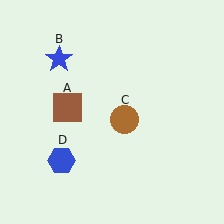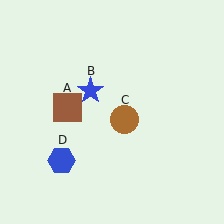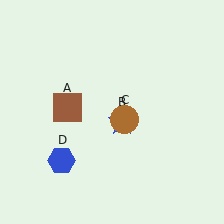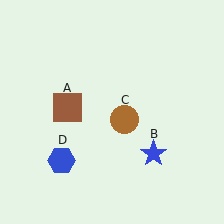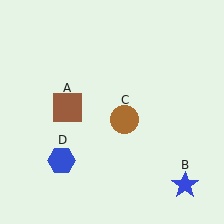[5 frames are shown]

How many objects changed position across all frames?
1 object changed position: blue star (object B).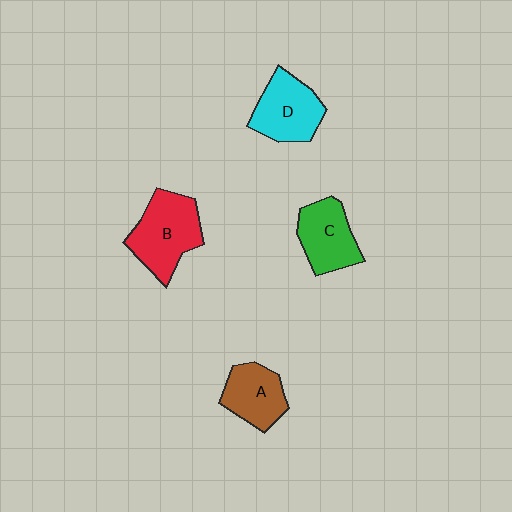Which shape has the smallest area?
Shape A (brown).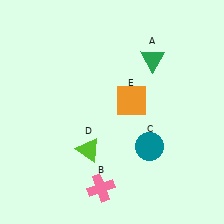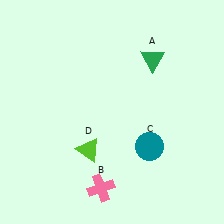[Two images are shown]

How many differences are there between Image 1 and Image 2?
There is 1 difference between the two images.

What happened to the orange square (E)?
The orange square (E) was removed in Image 2. It was in the top-right area of Image 1.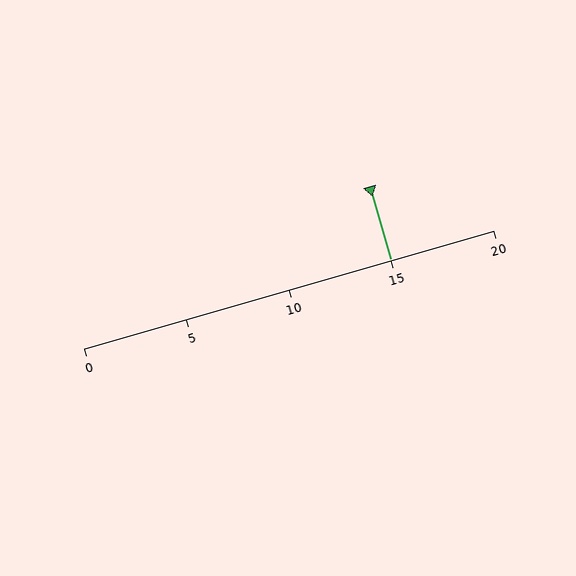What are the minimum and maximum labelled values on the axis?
The axis runs from 0 to 20.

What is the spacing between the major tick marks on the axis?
The major ticks are spaced 5 apart.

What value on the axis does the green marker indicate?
The marker indicates approximately 15.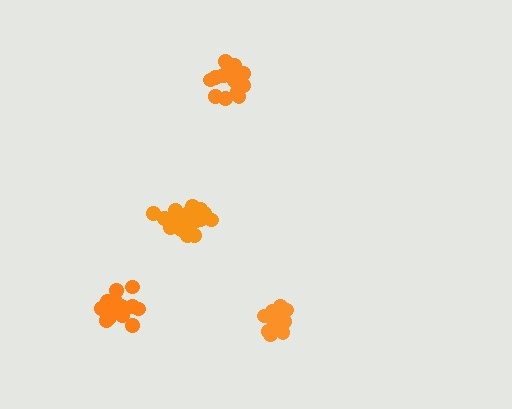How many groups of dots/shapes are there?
There are 4 groups.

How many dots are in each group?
Group 1: 14 dots, Group 2: 15 dots, Group 3: 17 dots, Group 4: 20 dots (66 total).